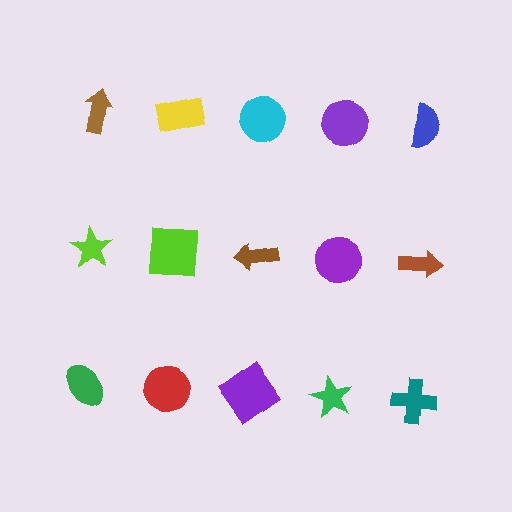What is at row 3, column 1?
A green ellipse.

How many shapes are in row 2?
5 shapes.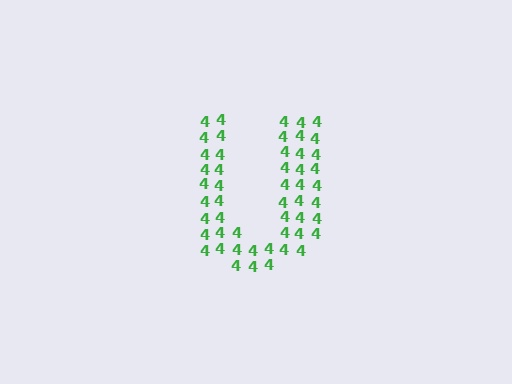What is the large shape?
The large shape is the letter U.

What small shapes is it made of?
It is made of small digit 4's.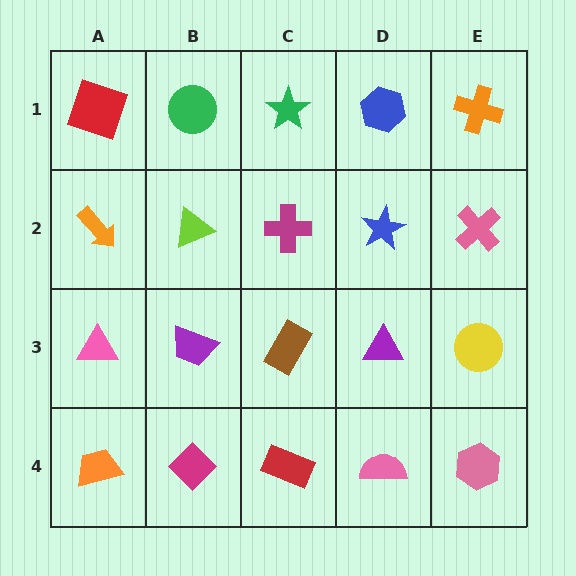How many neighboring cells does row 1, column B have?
3.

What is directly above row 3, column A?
An orange arrow.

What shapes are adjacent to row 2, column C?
A green star (row 1, column C), a brown rectangle (row 3, column C), a lime triangle (row 2, column B), a blue star (row 2, column D).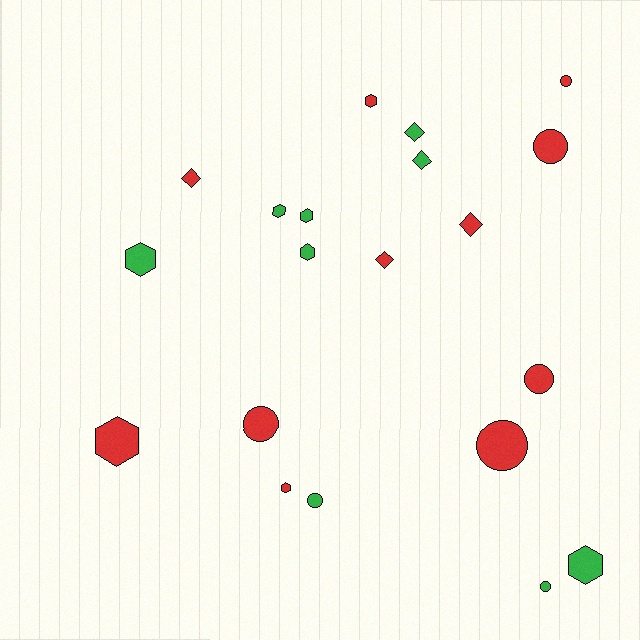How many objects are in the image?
There are 20 objects.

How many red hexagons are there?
There are 3 red hexagons.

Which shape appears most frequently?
Hexagon, with 8 objects.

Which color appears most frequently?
Red, with 11 objects.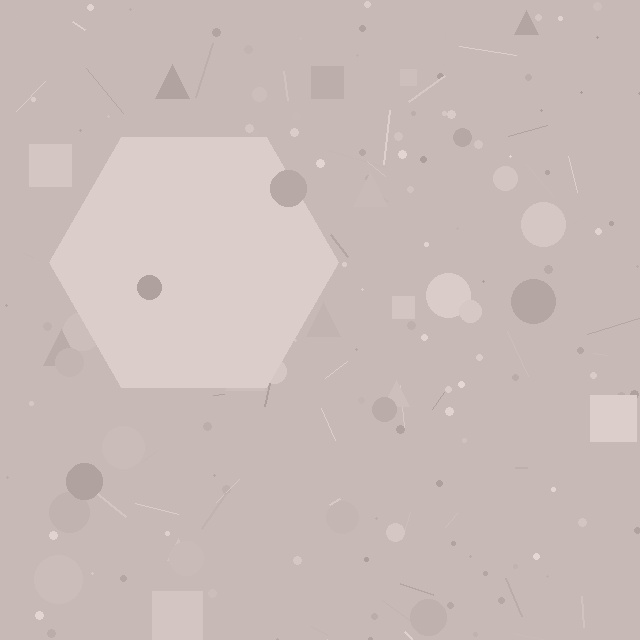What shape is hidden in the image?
A hexagon is hidden in the image.